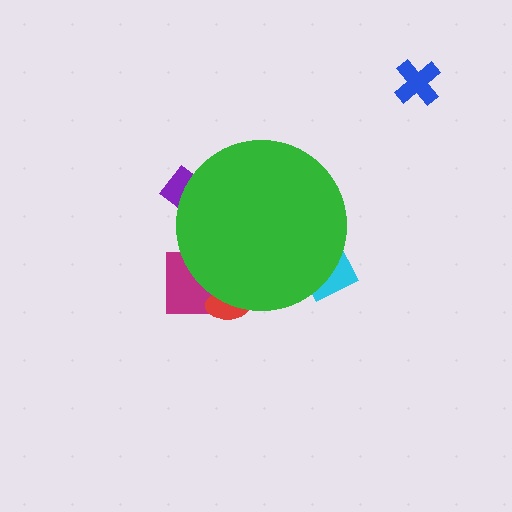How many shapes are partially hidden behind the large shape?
5 shapes are partially hidden.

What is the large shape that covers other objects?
A green circle.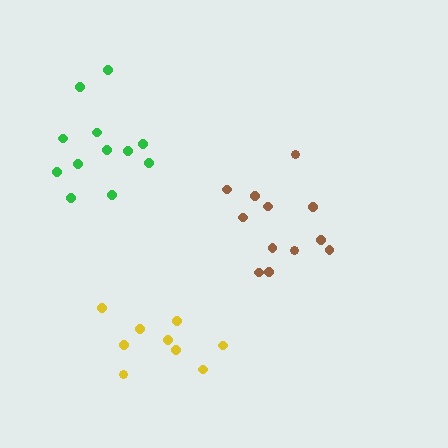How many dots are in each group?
Group 1: 12 dots, Group 2: 9 dots, Group 3: 12 dots (33 total).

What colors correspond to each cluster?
The clusters are colored: brown, yellow, green.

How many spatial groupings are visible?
There are 3 spatial groupings.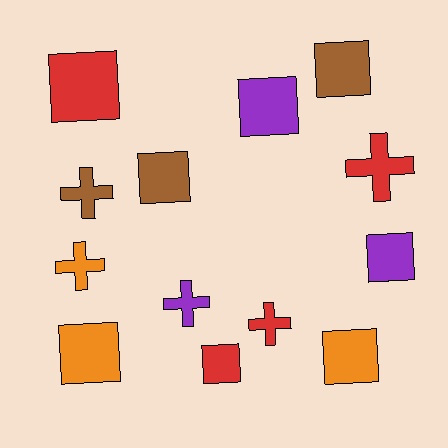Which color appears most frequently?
Red, with 4 objects.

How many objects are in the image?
There are 13 objects.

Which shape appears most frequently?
Square, with 8 objects.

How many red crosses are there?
There are 2 red crosses.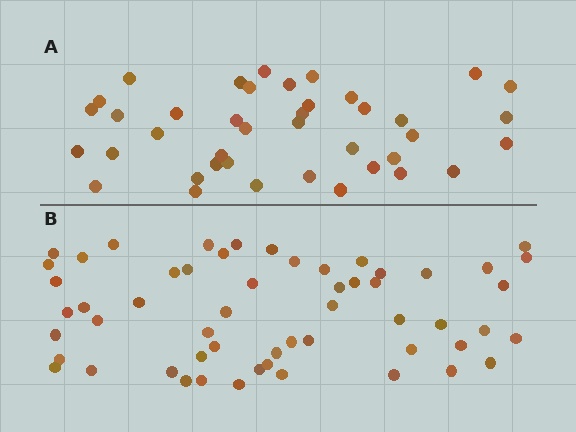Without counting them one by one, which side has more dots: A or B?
Region B (the bottom region) has more dots.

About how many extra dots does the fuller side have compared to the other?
Region B has approximately 15 more dots than region A.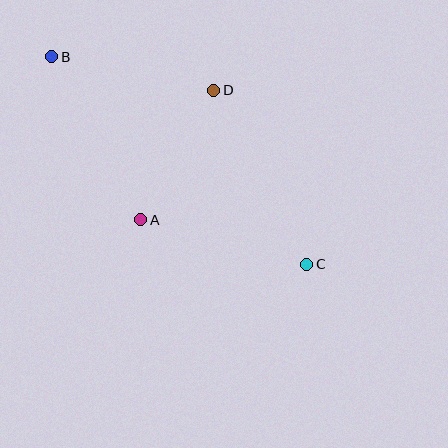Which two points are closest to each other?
Points A and D are closest to each other.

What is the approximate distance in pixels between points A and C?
The distance between A and C is approximately 172 pixels.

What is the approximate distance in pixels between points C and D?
The distance between C and D is approximately 197 pixels.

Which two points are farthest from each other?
Points B and C are farthest from each other.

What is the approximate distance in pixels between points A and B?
The distance between A and B is approximately 186 pixels.